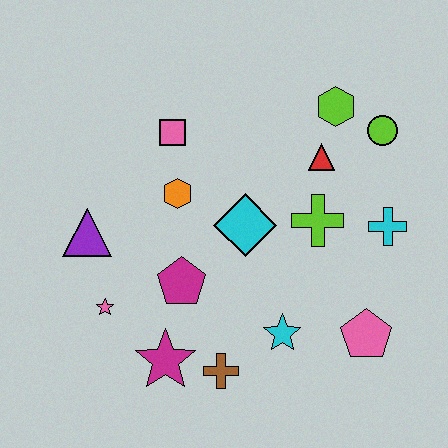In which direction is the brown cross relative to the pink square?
The brown cross is below the pink square.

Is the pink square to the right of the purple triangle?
Yes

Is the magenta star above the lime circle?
No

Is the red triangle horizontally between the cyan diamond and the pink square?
No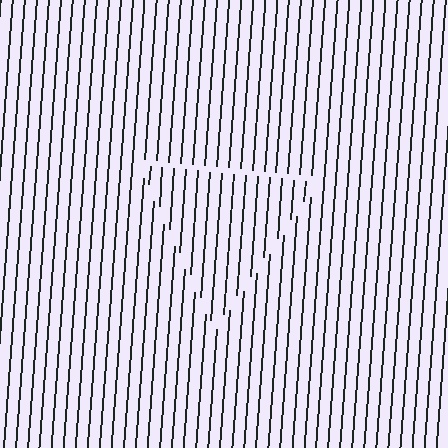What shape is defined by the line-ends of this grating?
An illusory triangle. The interior of the shape contains the same grating, shifted by half a period — the contour is defined by the phase discontinuity where line-ends from the inner and outer gratings abut.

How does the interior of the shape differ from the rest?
The interior of the shape contains the same grating, shifted by half a period — the contour is defined by the phase discontinuity where line-ends from the inner and outer gratings abut.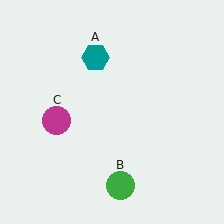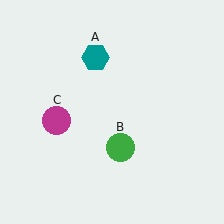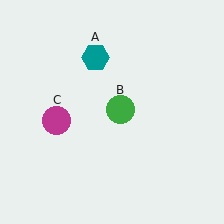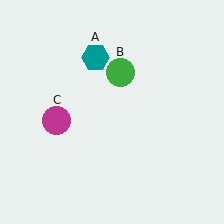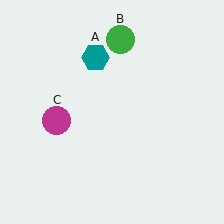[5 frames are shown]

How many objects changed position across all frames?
1 object changed position: green circle (object B).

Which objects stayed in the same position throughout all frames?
Teal hexagon (object A) and magenta circle (object C) remained stationary.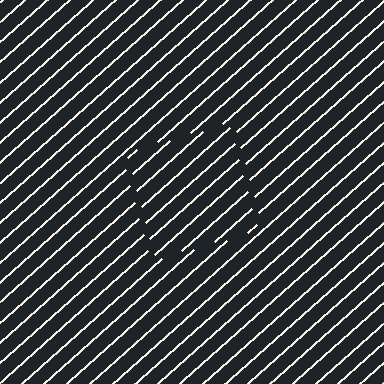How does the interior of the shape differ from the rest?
The interior of the shape contains the same grating, shifted by half a period — the contour is defined by the phase discontinuity where line-ends from the inner and outer gratings abut.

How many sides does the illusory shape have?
4 sides — the line-ends trace a square.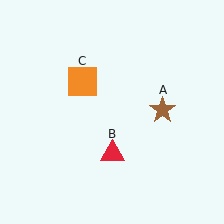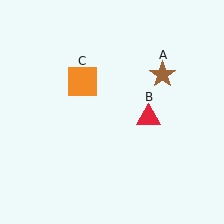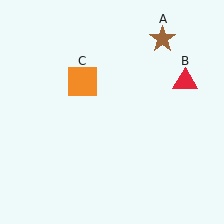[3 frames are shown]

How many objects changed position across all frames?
2 objects changed position: brown star (object A), red triangle (object B).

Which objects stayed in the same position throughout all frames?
Orange square (object C) remained stationary.